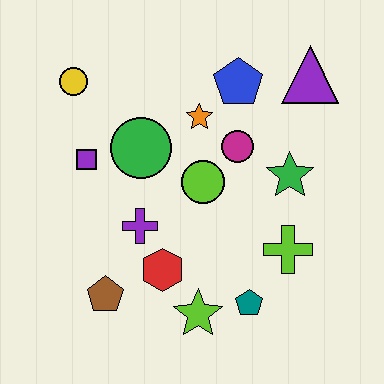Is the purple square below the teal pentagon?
No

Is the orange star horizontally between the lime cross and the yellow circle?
Yes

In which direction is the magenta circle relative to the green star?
The magenta circle is to the left of the green star.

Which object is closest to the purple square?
The green circle is closest to the purple square.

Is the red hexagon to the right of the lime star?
No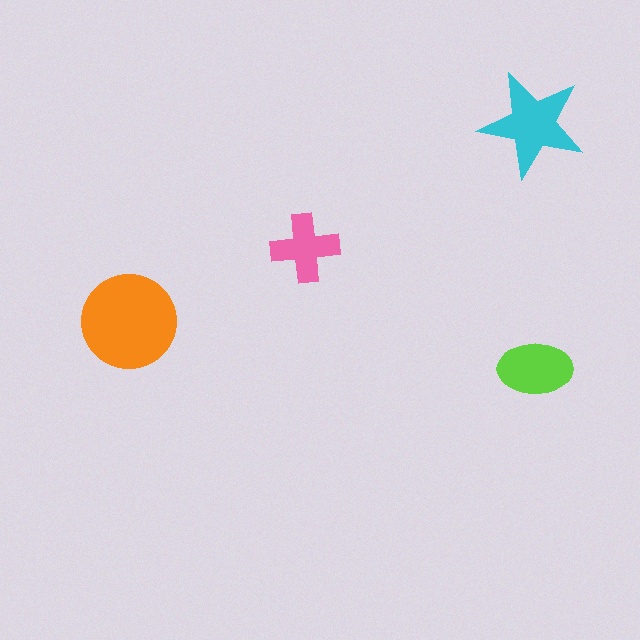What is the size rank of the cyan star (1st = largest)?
2nd.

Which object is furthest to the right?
The lime ellipse is rightmost.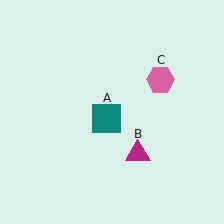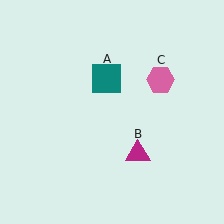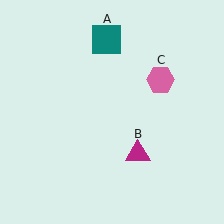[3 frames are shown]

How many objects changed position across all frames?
1 object changed position: teal square (object A).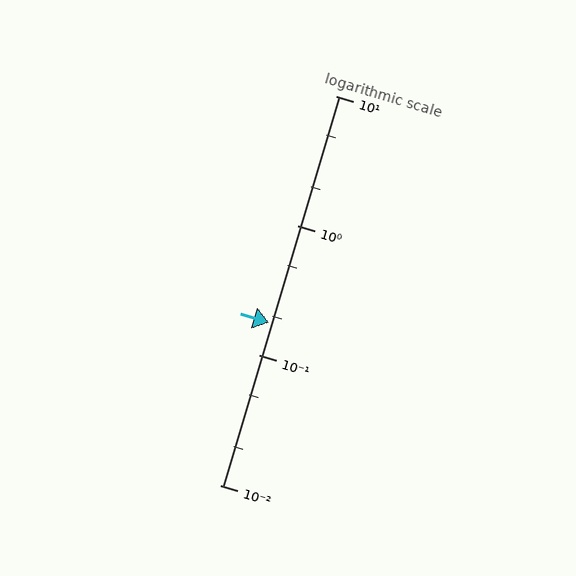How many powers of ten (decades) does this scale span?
The scale spans 3 decades, from 0.01 to 10.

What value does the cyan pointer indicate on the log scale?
The pointer indicates approximately 0.18.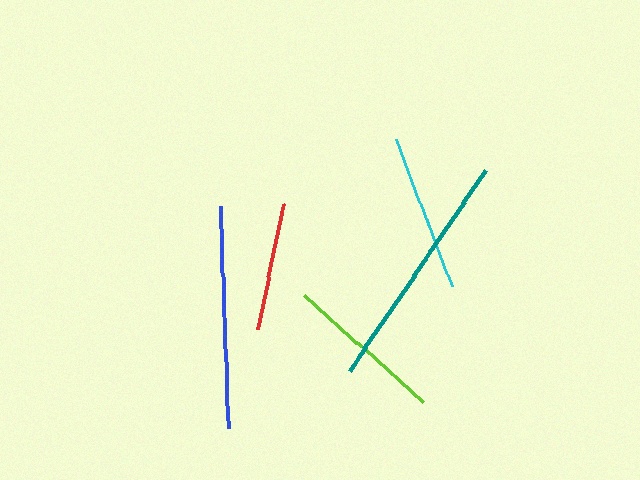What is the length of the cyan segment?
The cyan segment is approximately 158 pixels long.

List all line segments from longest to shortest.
From longest to shortest: teal, blue, lime, cyan, red.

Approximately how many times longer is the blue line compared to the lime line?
The blue line is approximately 1.4 times the length of the lime line.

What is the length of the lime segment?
The lime segment is approximately 161 pixels long.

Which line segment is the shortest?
The red line is the shortest at approximately 127 pixels.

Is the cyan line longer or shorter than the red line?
The cyan line is longer than the red line.